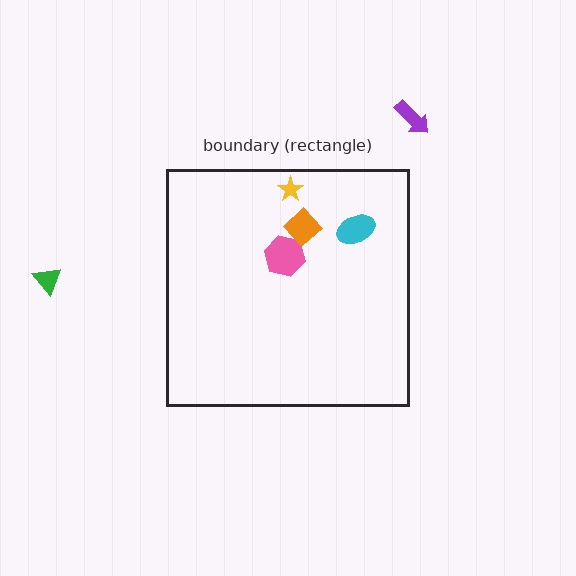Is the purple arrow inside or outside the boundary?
Outside.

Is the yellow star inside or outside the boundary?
Inside.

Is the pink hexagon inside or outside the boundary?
Inside.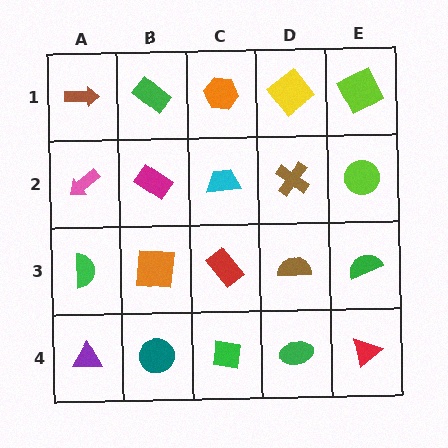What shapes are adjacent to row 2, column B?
A green rectangle (row 1, column B), an orange square (row 3, column B), a pink arrow (row 2, column A), a cyan trapezoid (row 2, column C).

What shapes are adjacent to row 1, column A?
A pink arrow (row 2, column A), a green rectangle (row 1, column B).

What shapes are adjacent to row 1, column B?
A magenta rectangle (row 2, column B), a brown arrow (row 1, column A), an orange hexagon (row 1, column C).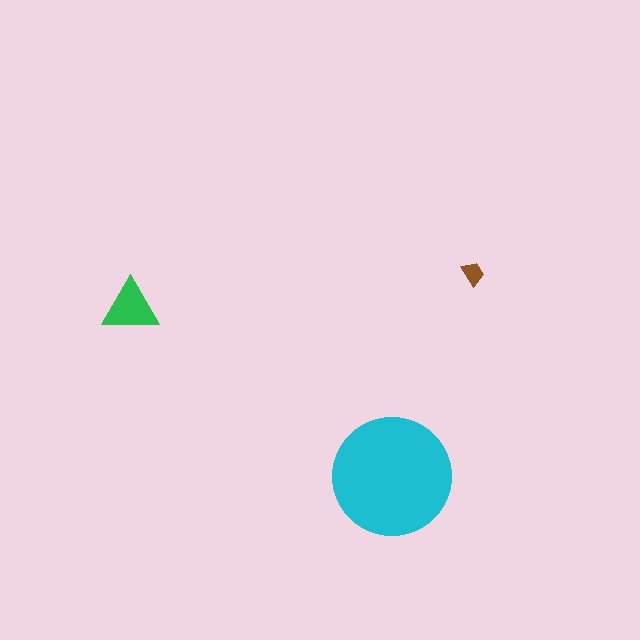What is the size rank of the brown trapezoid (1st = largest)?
3rd.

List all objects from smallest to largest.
The brown trapezoid, the green triangle, the cyan circle.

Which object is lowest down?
The cyan circle is bottommost.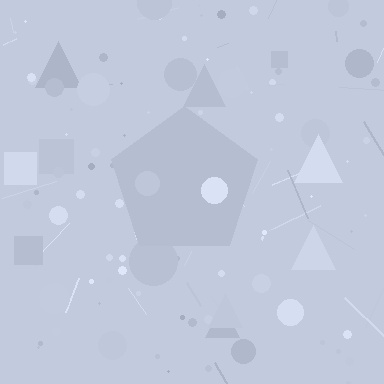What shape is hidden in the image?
A pentagon is hidden in the image.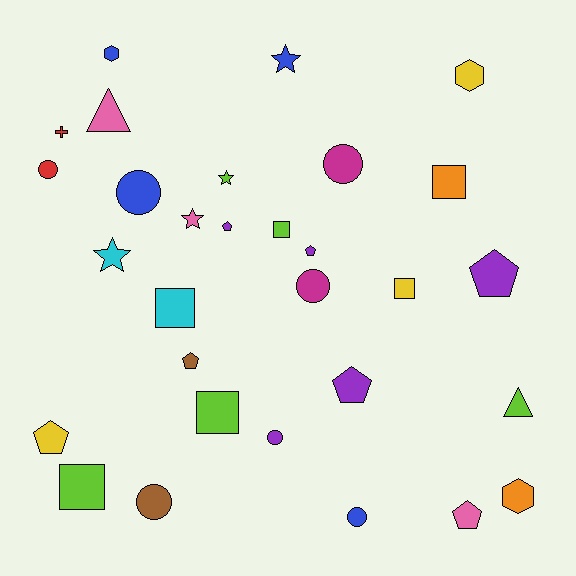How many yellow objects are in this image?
There are 3 yellow objects.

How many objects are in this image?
There are 30 objects.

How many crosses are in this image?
There is 1 cross.